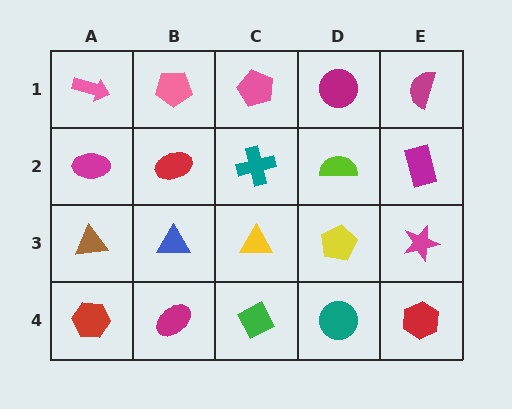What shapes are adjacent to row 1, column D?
A lime semicircle (row 2, column D), a pink pentagon (row 1, column C), a magenta semicircle (row 1, column E).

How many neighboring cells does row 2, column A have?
3.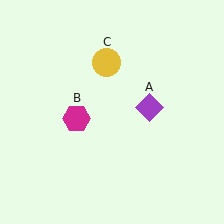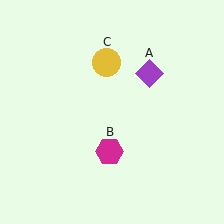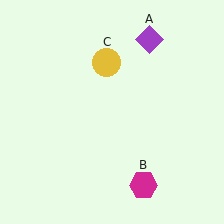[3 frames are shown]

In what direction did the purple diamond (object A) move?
The purple diamond (object A) moved up.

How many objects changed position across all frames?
2 objects changed position: purple diamond (object A), magenta hexagon (object B).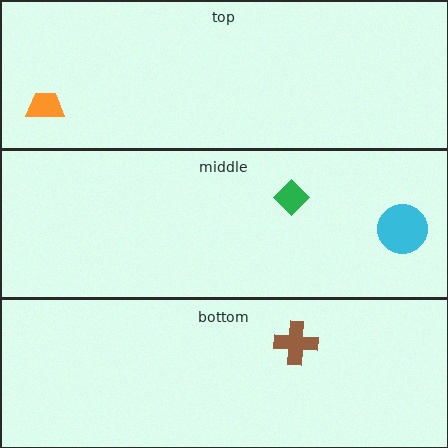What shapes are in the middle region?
The green diamond, the cyan circle.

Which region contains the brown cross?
The bottom region.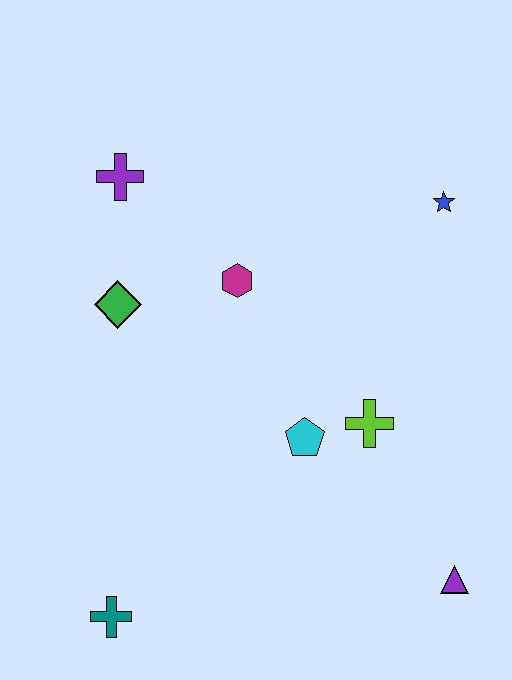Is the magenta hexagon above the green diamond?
Yes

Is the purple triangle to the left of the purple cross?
No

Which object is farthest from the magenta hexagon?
The purple triangle is farthest from the magenta hexagon.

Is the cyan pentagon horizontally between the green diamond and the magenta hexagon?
No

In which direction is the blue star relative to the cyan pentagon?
The blue star is above the cyan pentagon.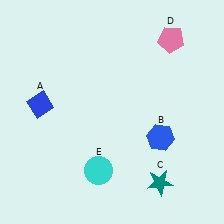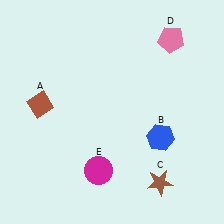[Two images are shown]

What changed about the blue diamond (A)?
In Image 1, A is blue. In Image 2, it changed to brown.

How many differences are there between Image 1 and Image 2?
There are 3 differences between the two images.